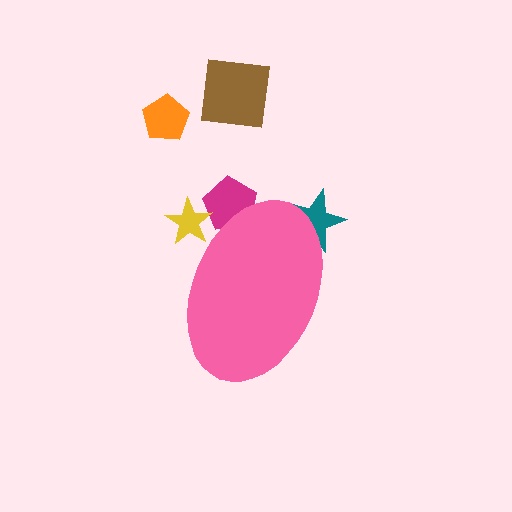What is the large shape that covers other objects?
A pink ellipse.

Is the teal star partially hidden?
Yes, the teal star is partially hidden behind the pink ellipse.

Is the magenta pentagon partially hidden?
Yes, the magenta pentagon is partially hidden behind the pink ellipse.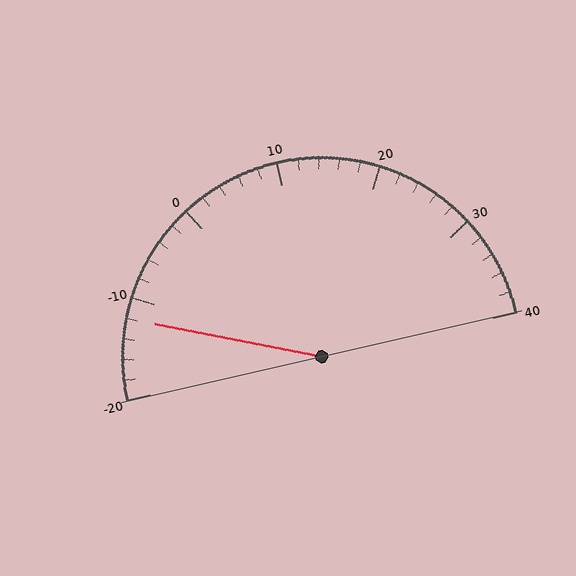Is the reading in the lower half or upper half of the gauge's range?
The reading is in the lower half of the range (-20 to 40).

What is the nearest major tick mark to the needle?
The nearest major tick mark is -10.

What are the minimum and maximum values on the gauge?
The gauge ranges from -20 to 40.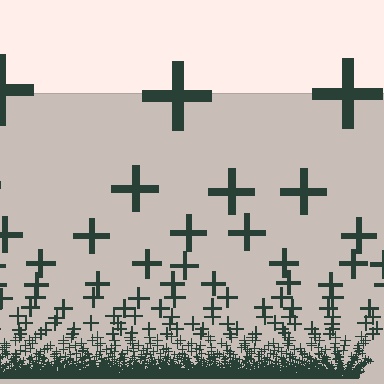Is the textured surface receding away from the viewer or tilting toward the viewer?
The surface appears to tilt toward the viewer. Texture elements get larger and sparser toward the top.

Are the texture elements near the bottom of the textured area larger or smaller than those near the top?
Smaller. The gradient is inverted — elements near the bottom are smaller and denser.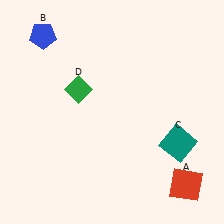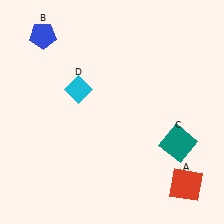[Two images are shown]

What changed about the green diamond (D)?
In Image 1, D is green. In Image 2, it changed to cyan.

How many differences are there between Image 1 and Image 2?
There is 1 difference between the two images.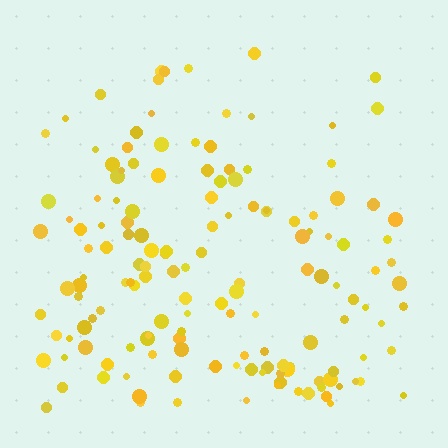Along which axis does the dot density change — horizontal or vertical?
Vertical.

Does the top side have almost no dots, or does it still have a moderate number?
Still a moderate number, just noticeably fewer than the bottom.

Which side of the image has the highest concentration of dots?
The bottom.